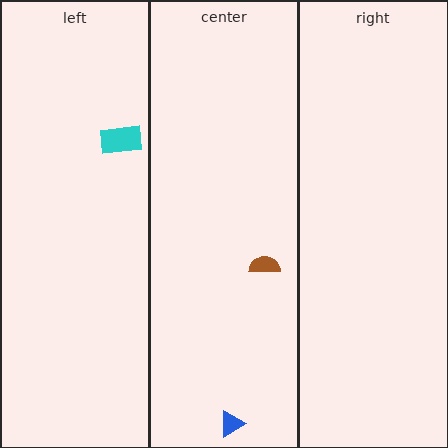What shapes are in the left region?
The cyan rectangle.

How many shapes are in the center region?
2.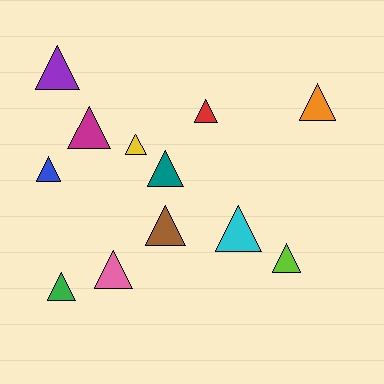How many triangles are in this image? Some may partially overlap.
There are 12 triangles.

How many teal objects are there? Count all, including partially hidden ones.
There is 1 teal object.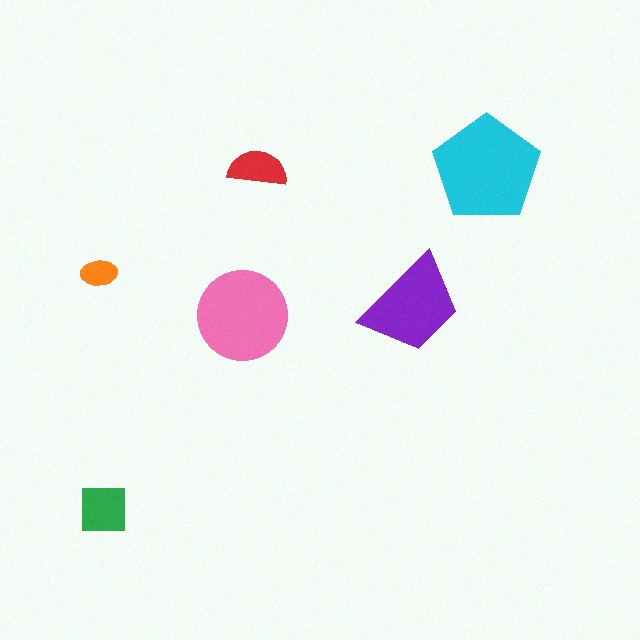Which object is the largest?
The cyan pentagon.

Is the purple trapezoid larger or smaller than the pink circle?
Smaller.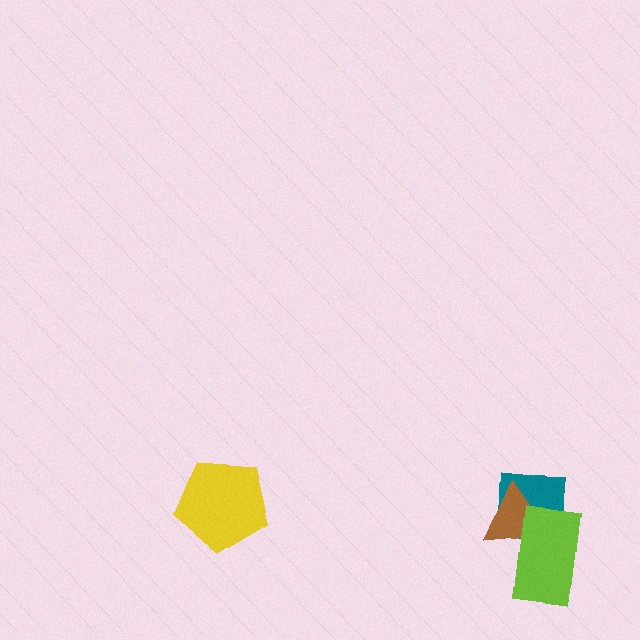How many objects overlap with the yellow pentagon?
0 objects overlap with the yellow pentagon.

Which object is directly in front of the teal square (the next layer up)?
The brown triangle is directly in front of the teal square.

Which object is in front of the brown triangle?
The lime rectangle is in front of the brown triangle.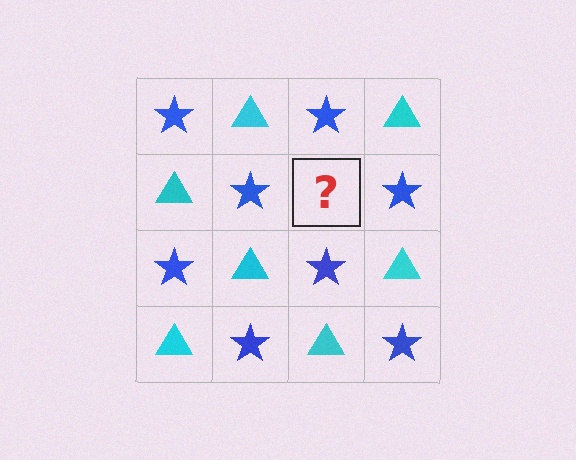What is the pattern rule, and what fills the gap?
The rule is that it alternates blue star and cyan triangle in a checkerboard pattern. The gap should be filled with a cyan triangle.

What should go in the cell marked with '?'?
The missing cell should contain a cyan triangle.